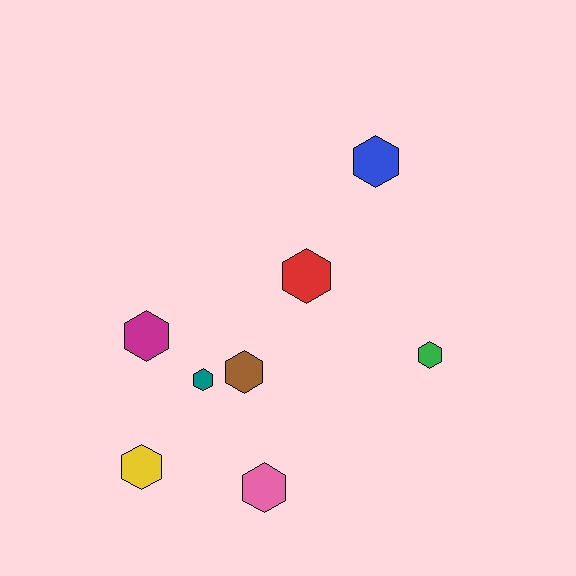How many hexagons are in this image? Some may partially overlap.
There are 8 hexagons.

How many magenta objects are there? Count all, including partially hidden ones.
There is 1 magenta object.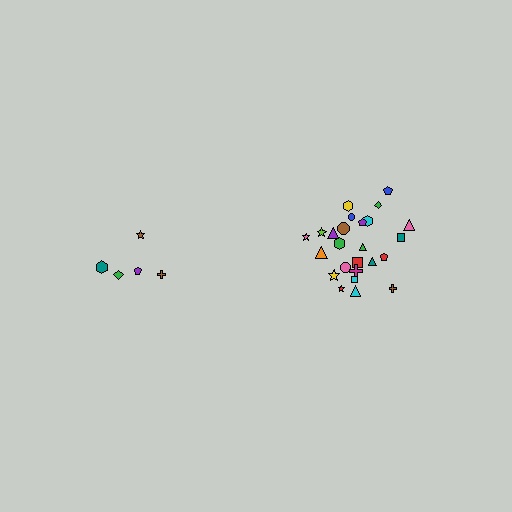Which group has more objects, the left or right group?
The right group.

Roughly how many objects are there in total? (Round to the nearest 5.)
Roughly 30 objects in total.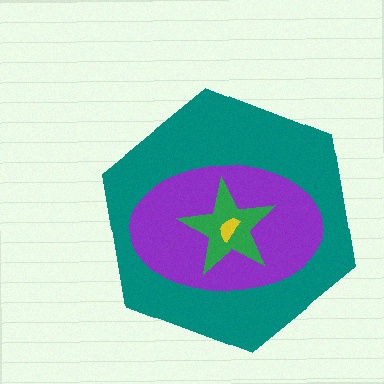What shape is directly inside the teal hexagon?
The purple ellipse.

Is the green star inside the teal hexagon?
Yes.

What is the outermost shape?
The teal hexagon.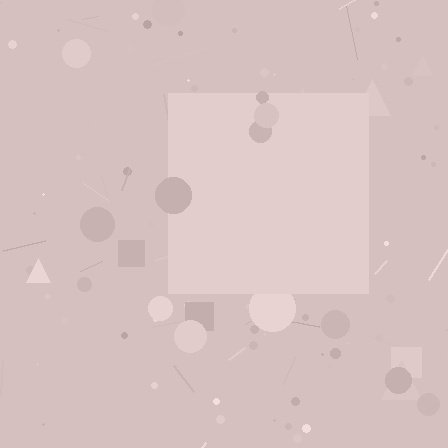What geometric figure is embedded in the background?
A square is embedded in the background.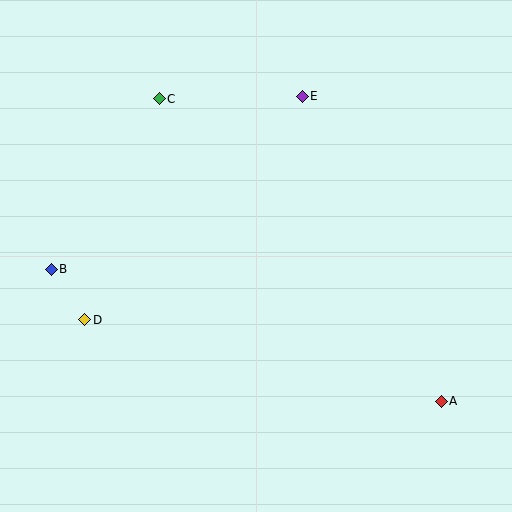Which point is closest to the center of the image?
Point E at (302, 96) is closest to the center.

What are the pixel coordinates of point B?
Point B is at (51, 270).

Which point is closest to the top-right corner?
Point E is closest to the top-right corner.